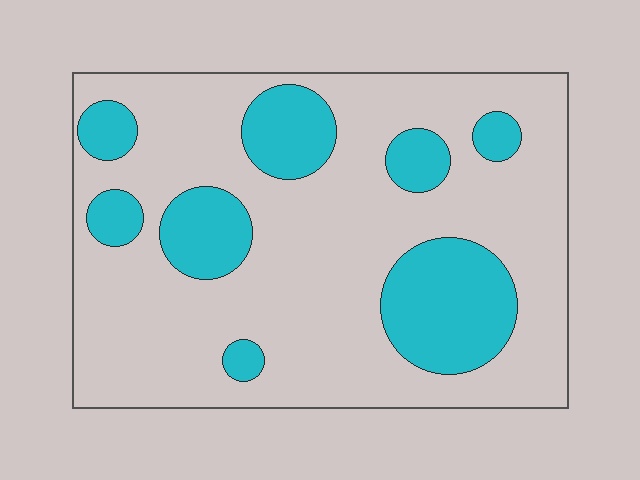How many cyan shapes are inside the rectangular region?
8.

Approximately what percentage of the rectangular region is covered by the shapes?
Approximately 25%.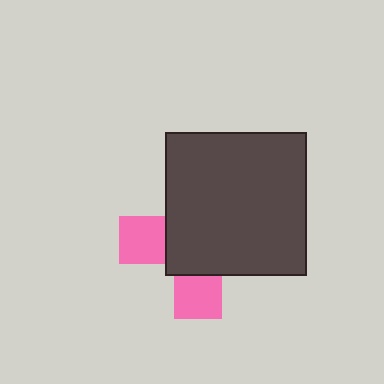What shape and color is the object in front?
The object in front is a dark gray rectangle.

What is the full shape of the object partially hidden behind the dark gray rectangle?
The partially hidden object is a pink cross.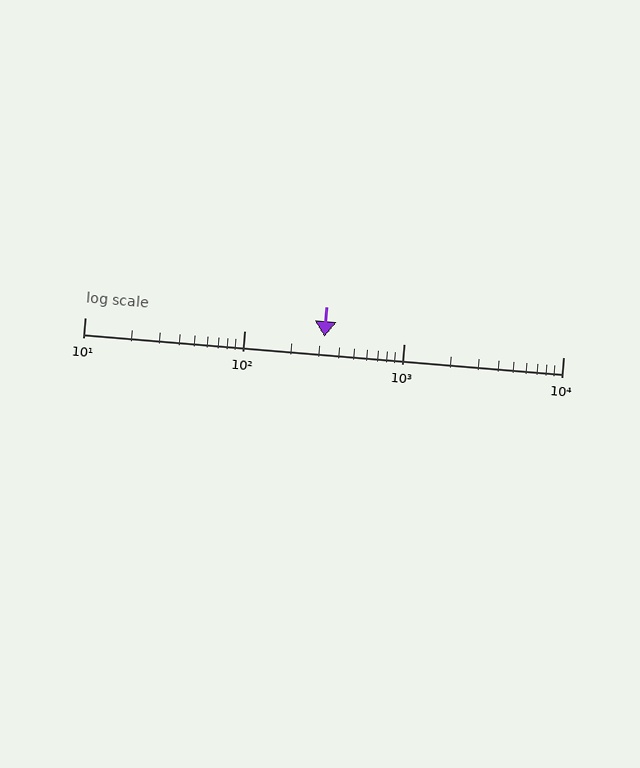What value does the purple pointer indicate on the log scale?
The pointer indicates approximately 320.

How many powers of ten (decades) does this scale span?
The scale spans 3 decades, from 10 to 10000.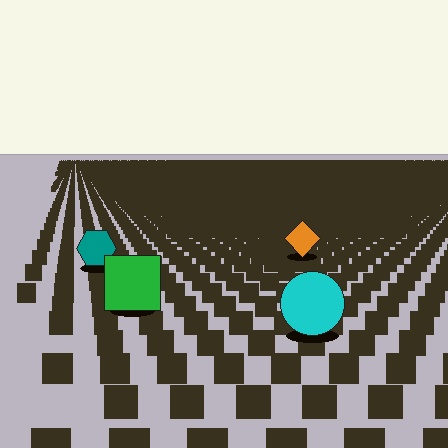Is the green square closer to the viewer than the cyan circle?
No. The cyan circle is closer — you can tell from the texture gradient: the ground texture is coarser near it.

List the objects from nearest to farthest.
From nearest to farthest: the cyan circle, the green square, the teal hexagon, the orange diamond.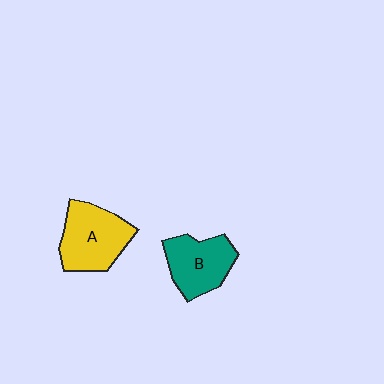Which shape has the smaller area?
Shape B (teal).